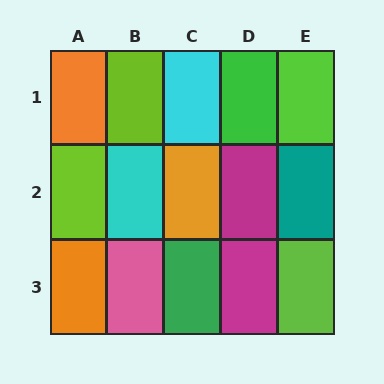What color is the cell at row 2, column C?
Orange.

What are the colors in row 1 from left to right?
Orange, lime, cyan, green, lime.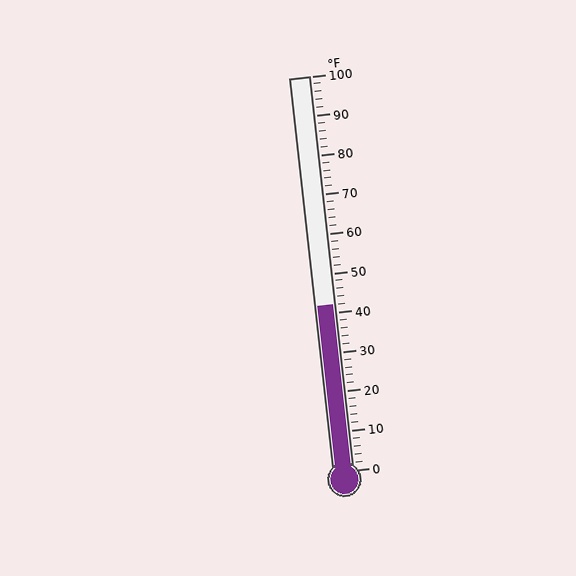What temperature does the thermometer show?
The thermometer shows approximately 42°F.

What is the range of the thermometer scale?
The thermometer scale ranges from 0°F to 100°F.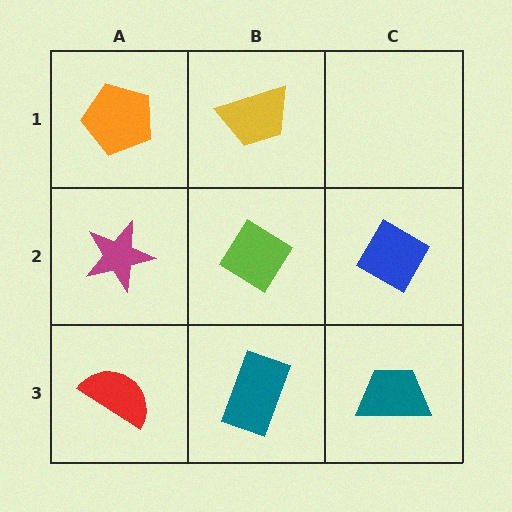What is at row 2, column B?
A lime diamond.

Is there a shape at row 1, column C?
No, that cell is empty.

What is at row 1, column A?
An orange pentagon.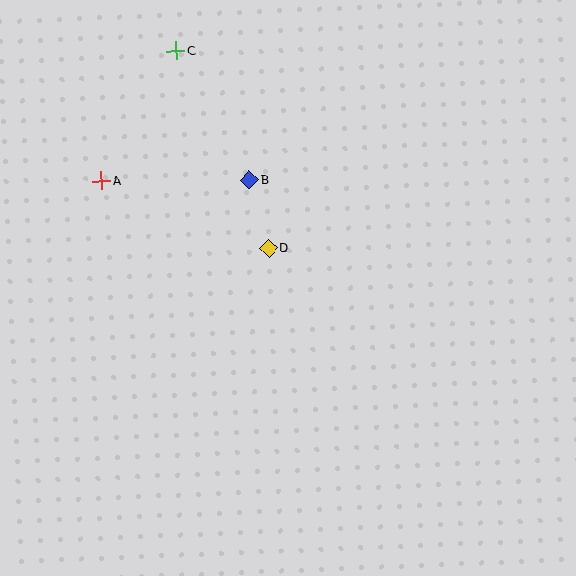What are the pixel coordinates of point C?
Point C is at (176, 51).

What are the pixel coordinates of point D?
Point D is at (269, 248).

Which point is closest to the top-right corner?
Point B is closest to the top-right corner.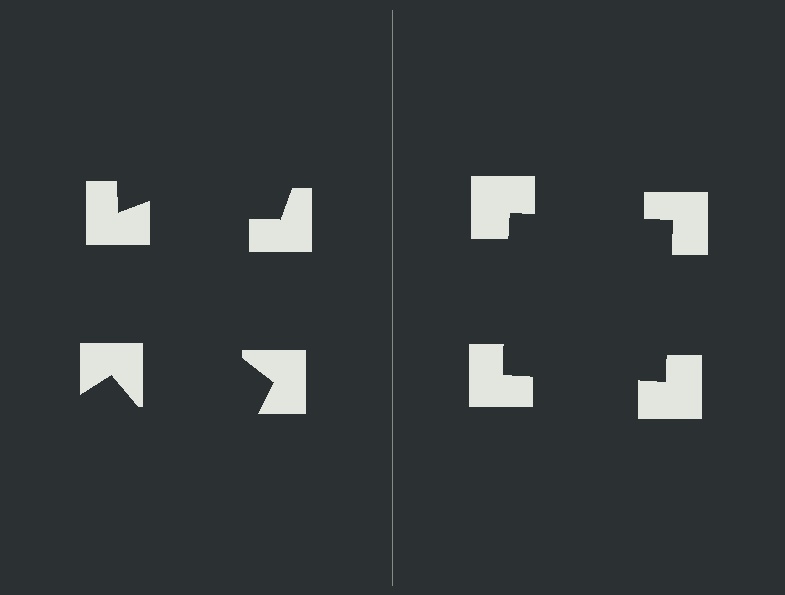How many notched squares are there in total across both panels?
8 — 4 on each side.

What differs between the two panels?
The notched squares are positioned identically on both sides; only the wedge orientations differ. On the right they align to a square; on the left they are misaligned.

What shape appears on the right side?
An illusory square.